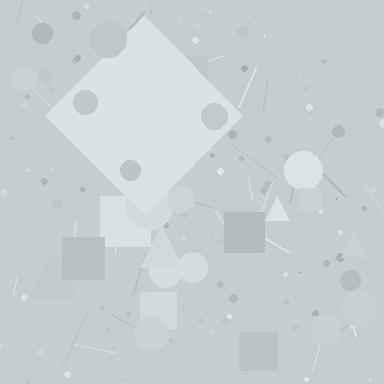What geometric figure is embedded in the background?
A diamond is embedded in the background.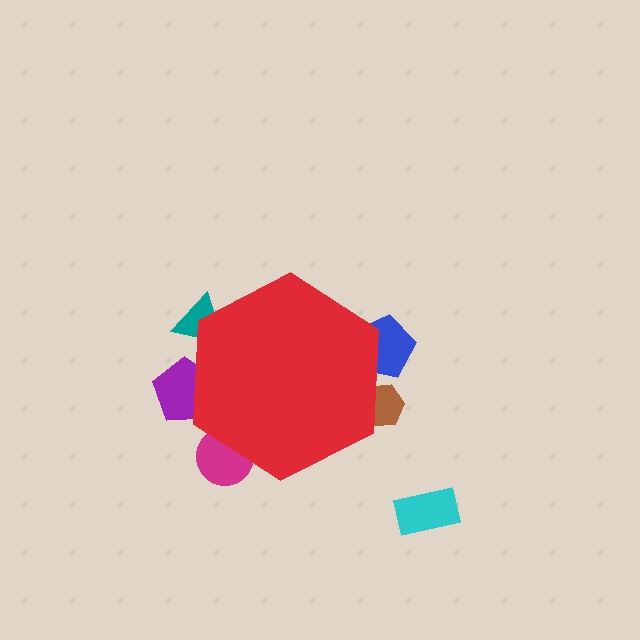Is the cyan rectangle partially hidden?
No, the cyan rectangle is fully visible.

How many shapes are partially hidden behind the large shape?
5 shapes are partially hidden.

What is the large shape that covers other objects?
A red hexagon.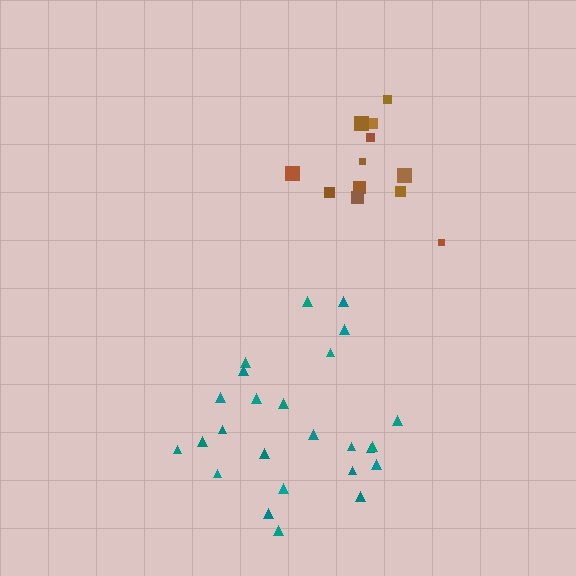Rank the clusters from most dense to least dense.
brown, teal.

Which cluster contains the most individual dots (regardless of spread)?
Teal (25).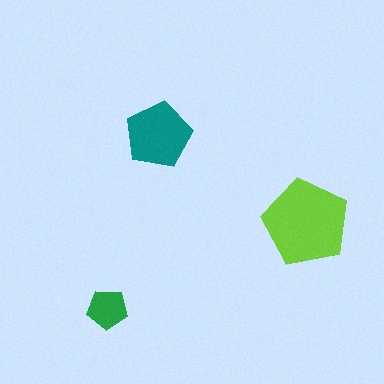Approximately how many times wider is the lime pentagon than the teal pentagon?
About 1.5 times wider.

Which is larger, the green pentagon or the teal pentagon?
The teal one.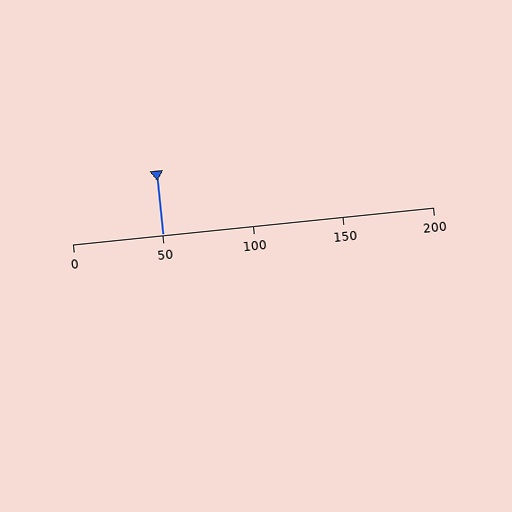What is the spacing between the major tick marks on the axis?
The major ticks are spaced 50 apart.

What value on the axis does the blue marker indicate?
The marker indicates approximately 50.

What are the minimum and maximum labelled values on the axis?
The axis runs from 0 to 200.